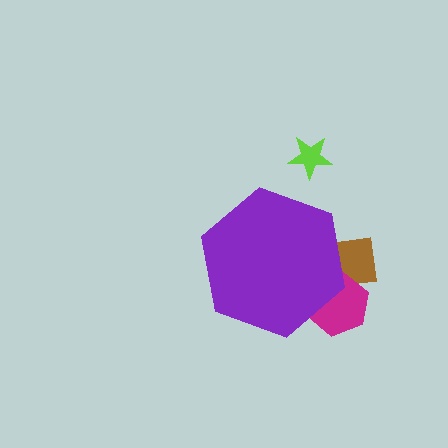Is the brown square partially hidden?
Yes, the brown square is partially hidden behind the purple hexagon.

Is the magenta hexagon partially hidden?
Yes, the magenta hexagon is partially hidden behind the purple hexagon.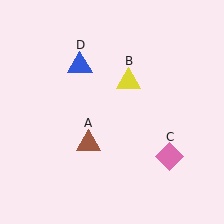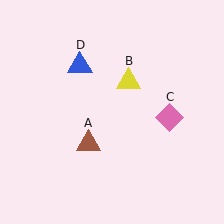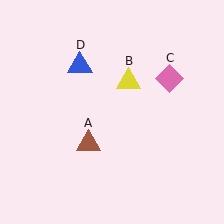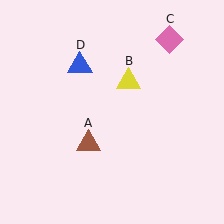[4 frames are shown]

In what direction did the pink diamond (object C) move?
The pink diamond (object C) moved up.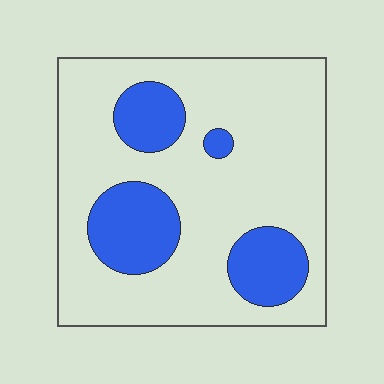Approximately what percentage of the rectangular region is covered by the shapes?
Approximately 25%.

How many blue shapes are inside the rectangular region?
4.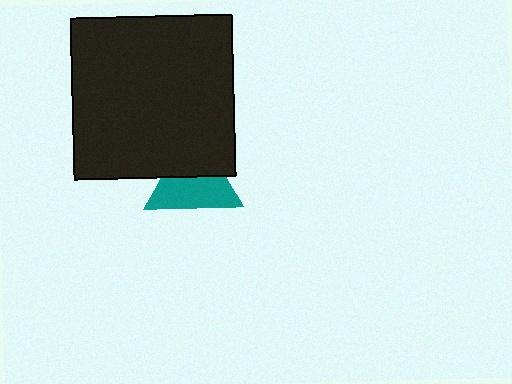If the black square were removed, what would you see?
You would see the complete teal triangle.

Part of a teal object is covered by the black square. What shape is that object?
It is a triangle.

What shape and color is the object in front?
The object in front is a black square.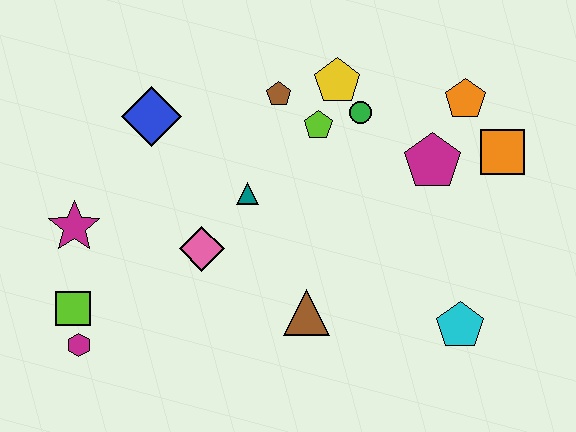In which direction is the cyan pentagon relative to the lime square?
The cyan pentagon is to the right of the lime square.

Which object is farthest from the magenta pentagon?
The magenta hexagon is farthest from the magenta pentagon.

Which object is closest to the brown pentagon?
The lime pentagon is closest to the brown pentagon.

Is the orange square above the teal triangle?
Yes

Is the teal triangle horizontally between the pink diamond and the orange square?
Yes